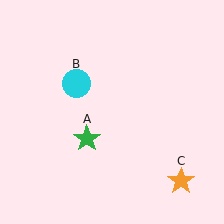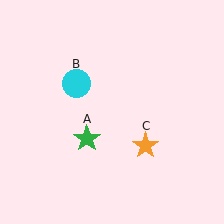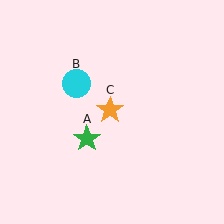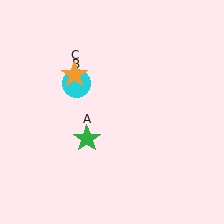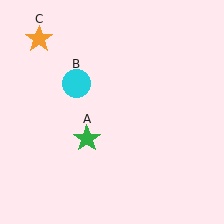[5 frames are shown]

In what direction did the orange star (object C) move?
The orange star (object C) moved up and to the left.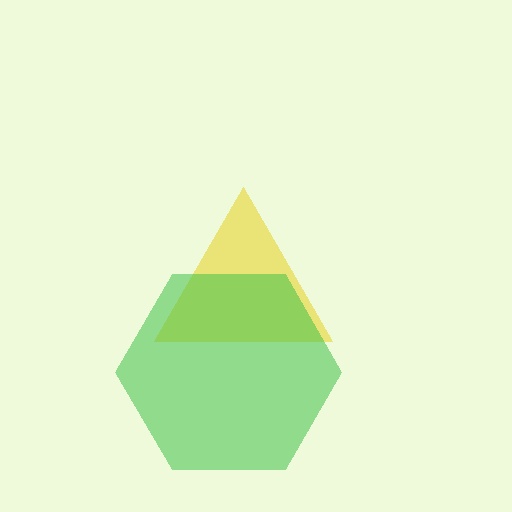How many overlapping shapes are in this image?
There are 2 overlapping shapes in the image.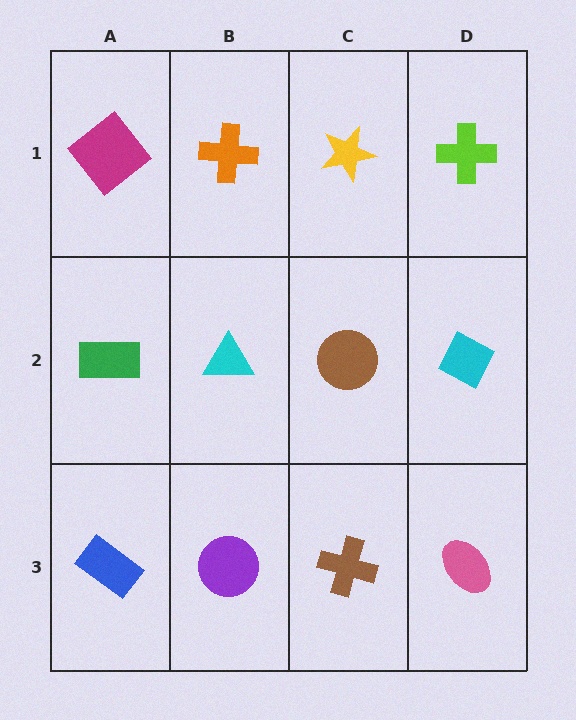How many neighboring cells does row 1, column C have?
3.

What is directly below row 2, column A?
A blue rectangle.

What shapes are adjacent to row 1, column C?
A brown circle (row 2, column C), an orange cross (row 1, column B), a lime cross (row 1, column D).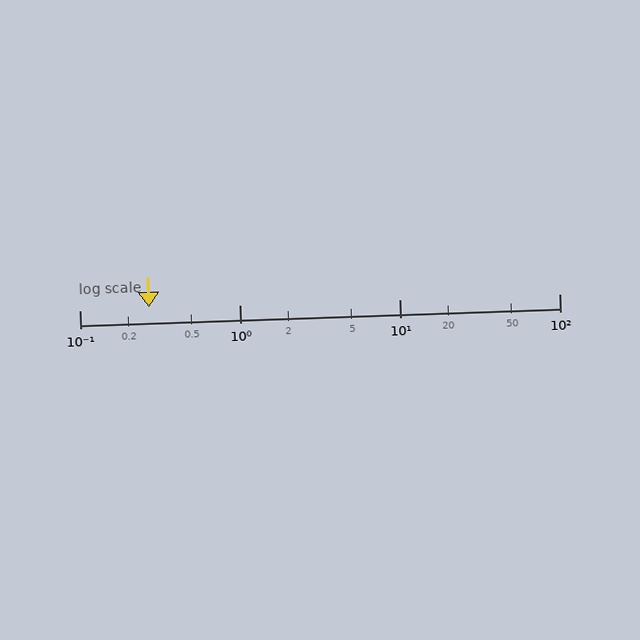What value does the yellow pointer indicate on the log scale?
The pointer indicates approximately 0.27.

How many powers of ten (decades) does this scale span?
The scale spans 3 decades, from 0.1 to 100.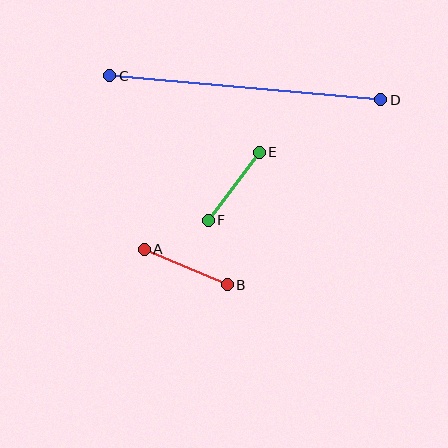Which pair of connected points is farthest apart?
Points C and D are farthest apart.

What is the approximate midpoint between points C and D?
The midpoint is at approximately (245, 88) pixels.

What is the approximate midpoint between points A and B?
The midpoint is at approximately (186, 267) pixels.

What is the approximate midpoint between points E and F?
The midpoint is at approximately (234, 186) pixels.